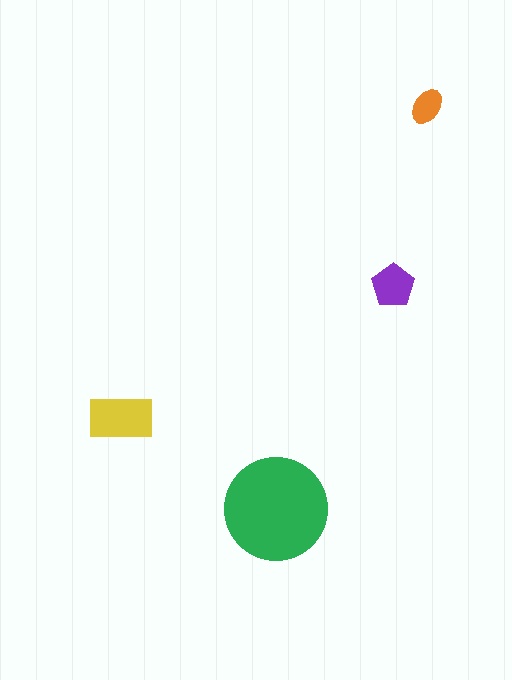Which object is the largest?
The green circle.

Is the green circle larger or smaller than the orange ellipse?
Larger.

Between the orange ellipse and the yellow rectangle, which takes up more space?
The yellow rectangle.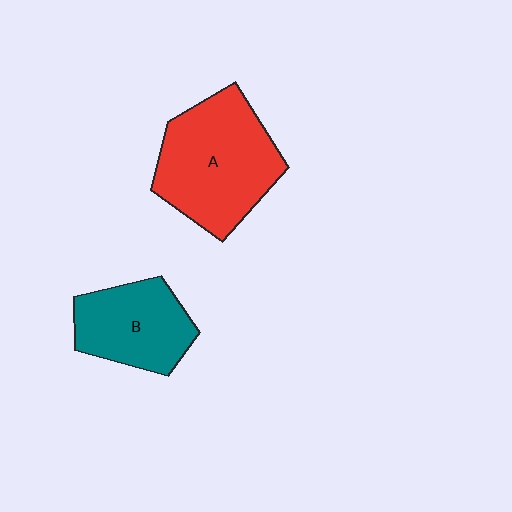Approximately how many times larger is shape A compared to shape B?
Approximately 1.5 times.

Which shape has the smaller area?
Shape B (teal).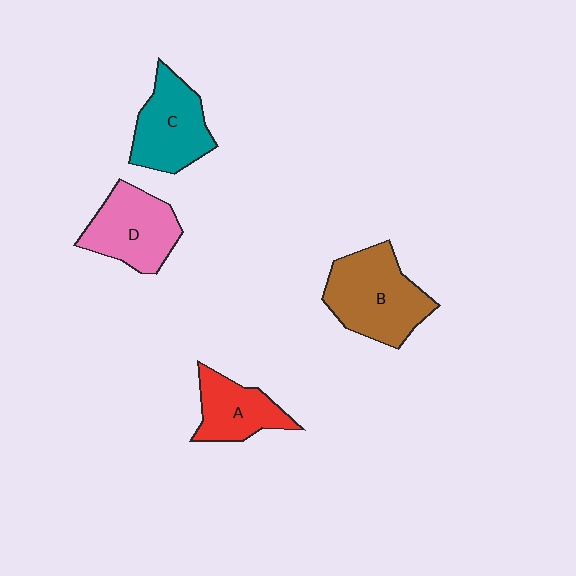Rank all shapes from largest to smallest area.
From largest to smallest: B (brown), D (pink), C (teal), A (red).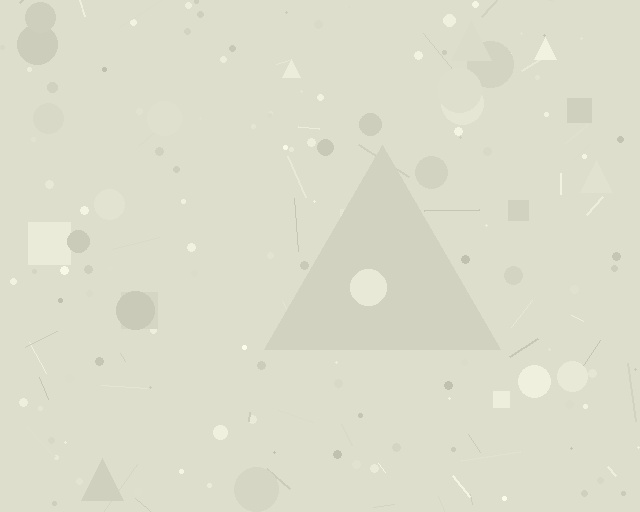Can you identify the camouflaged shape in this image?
The camouflaged shape is a triangle.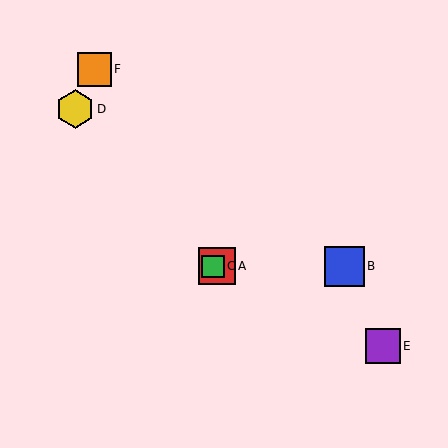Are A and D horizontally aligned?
No, A is at y≈266 and D is at y≈109.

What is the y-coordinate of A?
Object A is at y≈266.